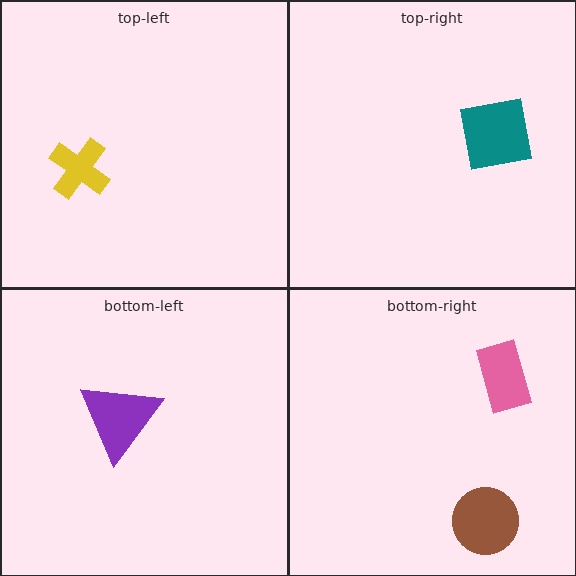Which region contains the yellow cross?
The top-left region.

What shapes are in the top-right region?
The teal square.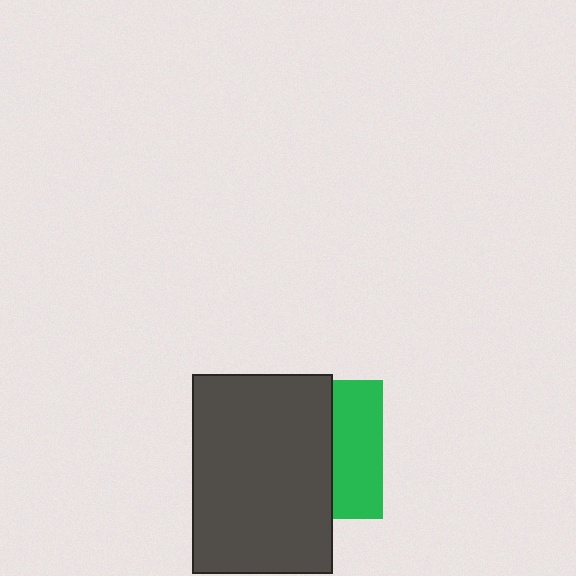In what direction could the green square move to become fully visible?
The green square could move right. That would shift it out from behind the dark gray rectangle entirely.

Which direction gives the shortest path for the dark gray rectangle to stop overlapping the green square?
Moving left gives the shortest separation.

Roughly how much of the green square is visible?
A small part of it is visible (roughly 36%).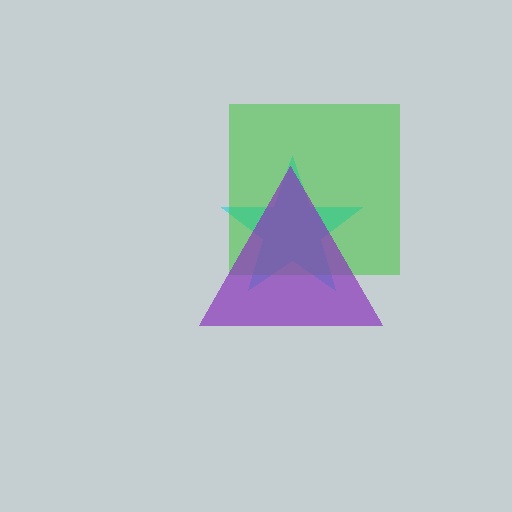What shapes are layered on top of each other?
The layered shapes are: a cyan star, a green square, a purple triangle.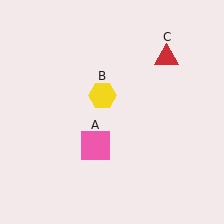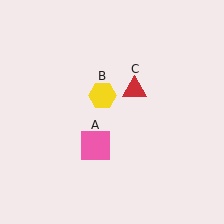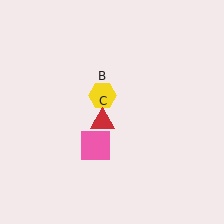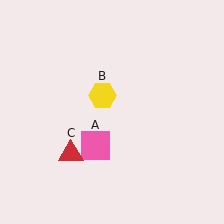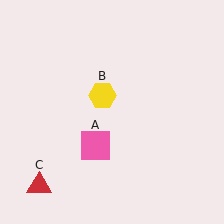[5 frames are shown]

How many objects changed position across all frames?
1 object changed position: red triangle (object C).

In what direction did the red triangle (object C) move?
The red triangle (object C) moved down and to the left.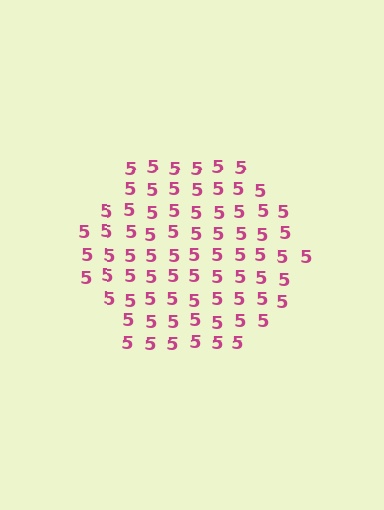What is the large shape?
The large shape is a hexagon.